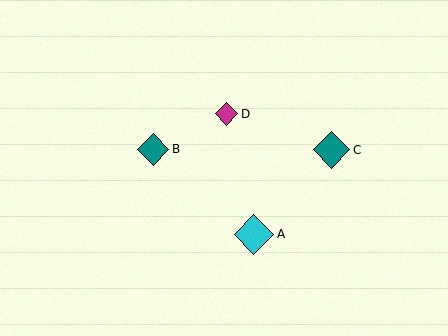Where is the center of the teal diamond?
The center of the teal diamond is at (153, 149).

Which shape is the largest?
The cyan diamond (labeled A) is the largest.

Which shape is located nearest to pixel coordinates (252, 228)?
The cyan diamond (labeled A) at (254, 234) is nearest to that location.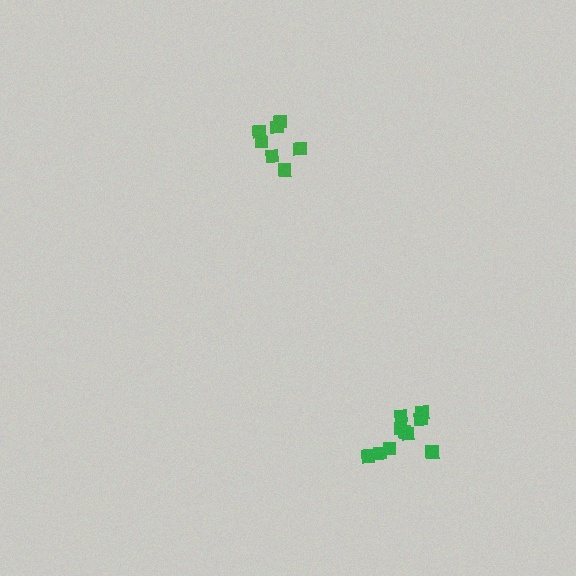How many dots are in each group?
Group 1: 10 dots, Group 2: 7 dots (17 total).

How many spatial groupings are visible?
There are 2 spatial groupings.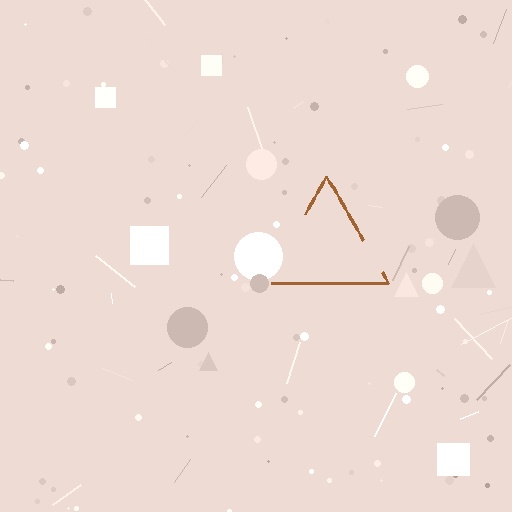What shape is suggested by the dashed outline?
The dashed outline suggests a triangle.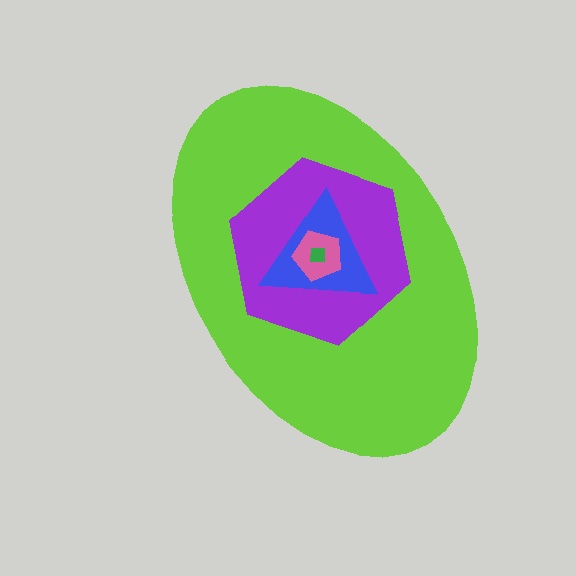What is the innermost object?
The green square.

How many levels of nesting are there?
5.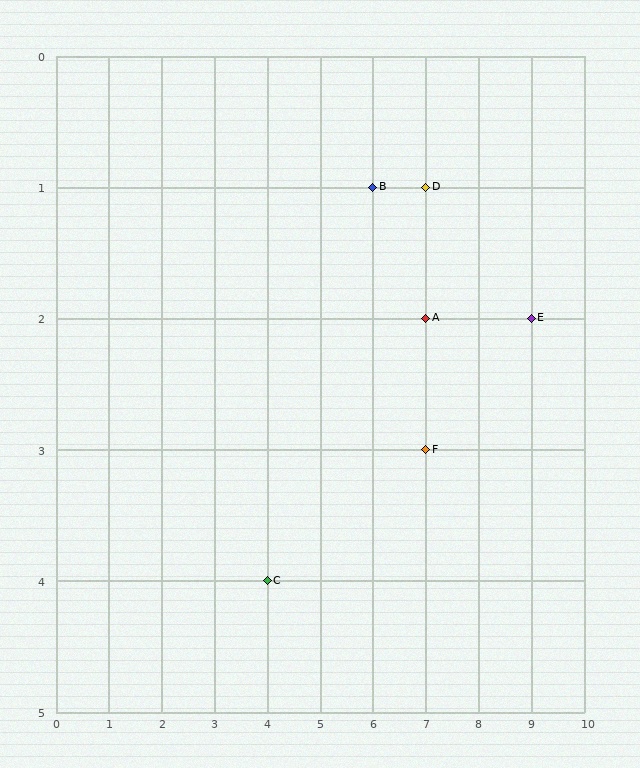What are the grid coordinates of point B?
Point B is at grid coordinates (6, 1).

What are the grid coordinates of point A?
Point A is at grid coordinates (7, 2).